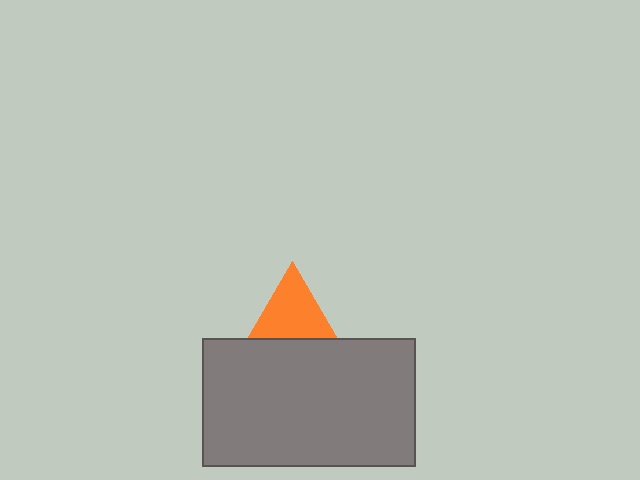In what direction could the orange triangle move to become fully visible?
The orange triangle could move up. That would shift it out from behind the gray rectangle entirely.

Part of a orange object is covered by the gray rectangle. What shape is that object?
It is a triangle.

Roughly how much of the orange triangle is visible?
About half of it is visible (roughly 52%).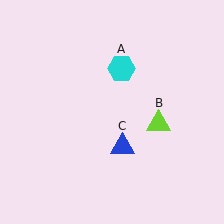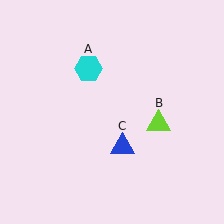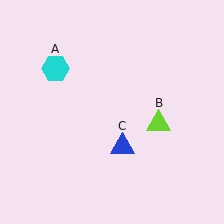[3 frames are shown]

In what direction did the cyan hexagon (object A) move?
The cyan hexagon (object A) moved left.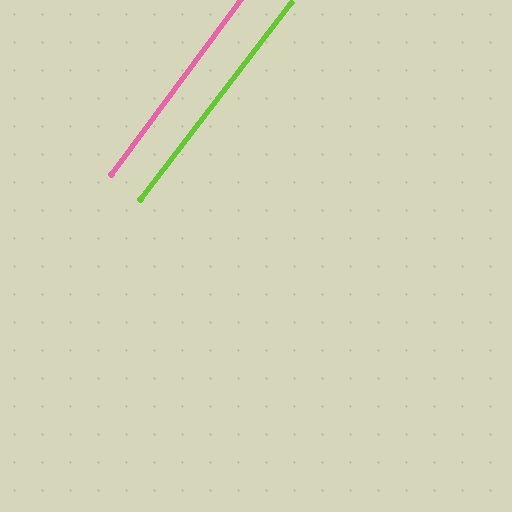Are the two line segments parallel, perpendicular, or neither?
Parallel — their directions differ by only 1.2°.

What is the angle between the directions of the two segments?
Approximately 1 degree.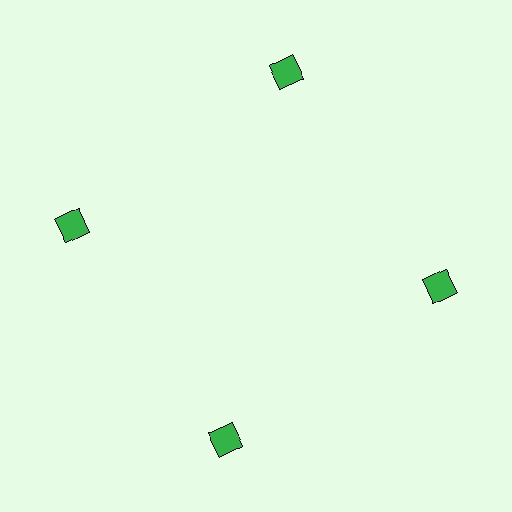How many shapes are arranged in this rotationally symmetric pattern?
There are 4 shapes, arranged in 4 groups of 1.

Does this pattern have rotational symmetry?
Yes, this pattern has 4-fold rotational symmetry. It looks the same after rotating 90 degrees around the center.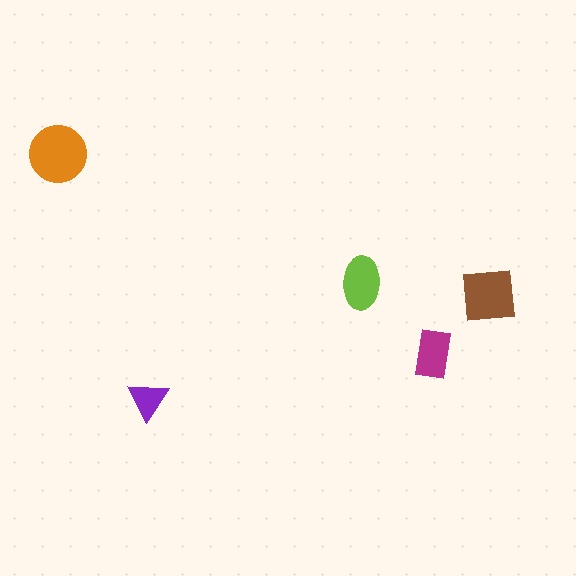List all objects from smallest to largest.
The purple triangle, the magenta rectangle, the lime ellipse, the brown square, the orange circle.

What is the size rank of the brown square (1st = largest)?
2nd.